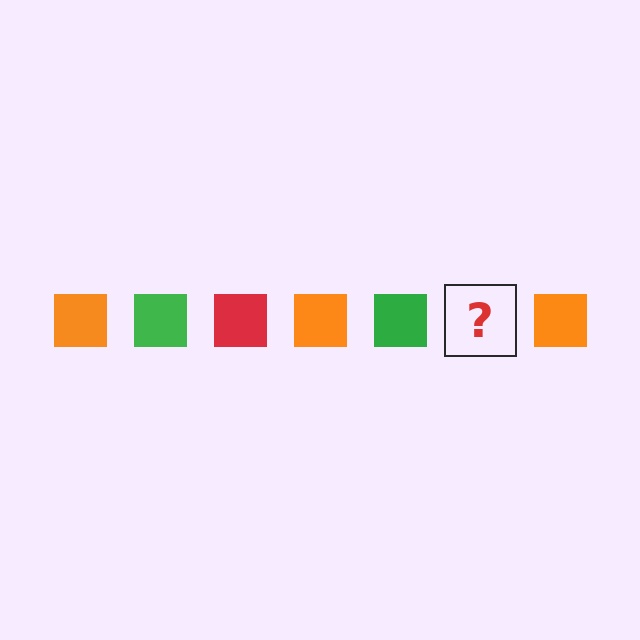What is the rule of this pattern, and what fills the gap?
The rule is that the pattern cycles through orange, green, red squares. The gap should be filled with a red square.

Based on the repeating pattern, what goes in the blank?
The blank should be a red square.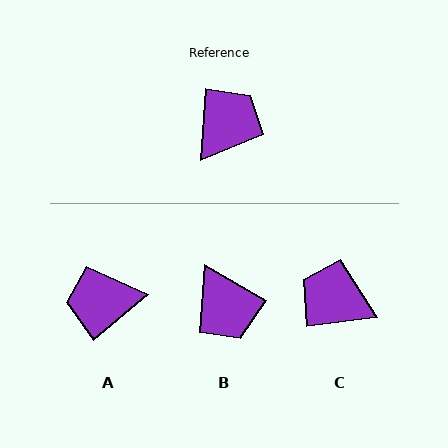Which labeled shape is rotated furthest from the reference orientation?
A, about 134 degrees away.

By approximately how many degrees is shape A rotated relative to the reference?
Approximately 134 degrees counter-clockwise.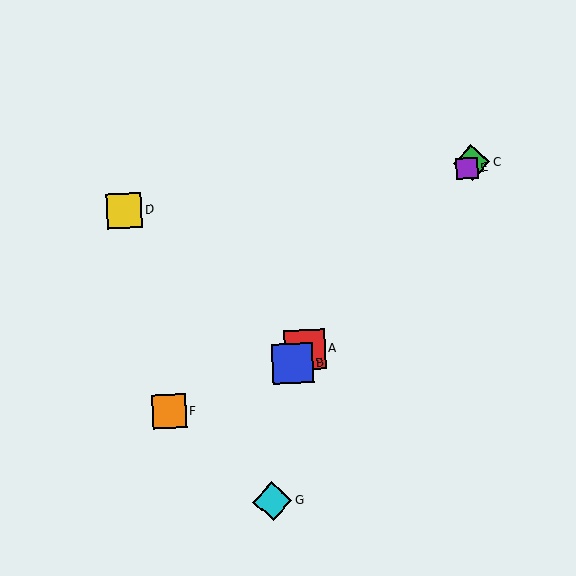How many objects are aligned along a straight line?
4 objects (A, B, C, E) are aligned along a straight line.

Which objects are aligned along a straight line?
Objects A, B, C, E are aligned along a straight line.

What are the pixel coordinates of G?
Object G is at (272, 501).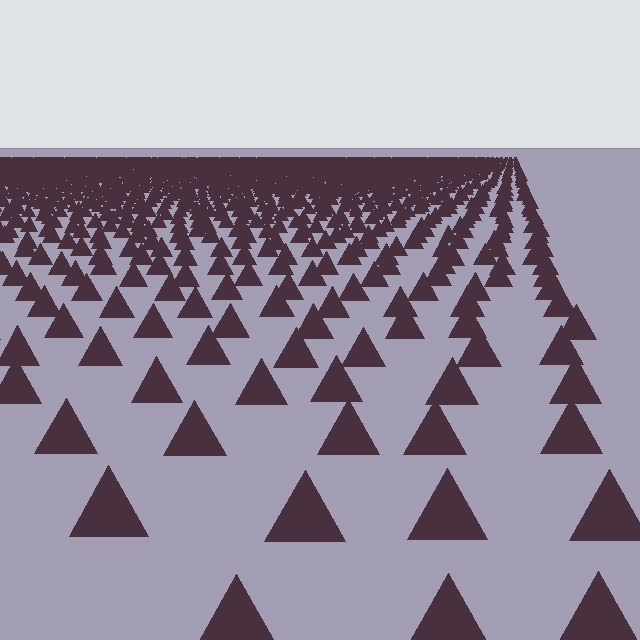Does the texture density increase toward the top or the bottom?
Density increases toward the top.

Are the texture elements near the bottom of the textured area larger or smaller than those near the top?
Larger. Near the bottom, elements are closer to the viewer and appear at a bigger on-screen size.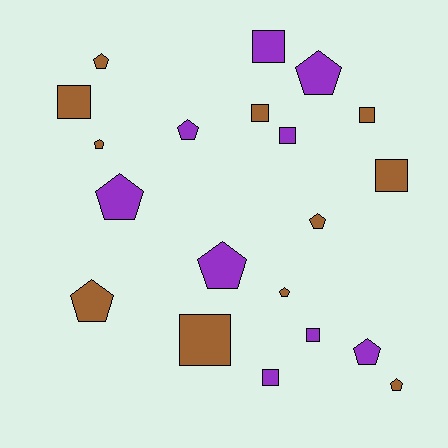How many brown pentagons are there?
There are 6 brown pentagons.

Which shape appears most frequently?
Pentagon, with 11 objects.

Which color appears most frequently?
Brown, with 11 objects.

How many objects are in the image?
There are 20 objects.